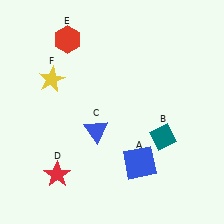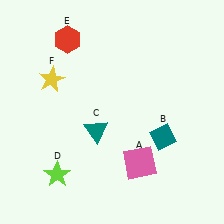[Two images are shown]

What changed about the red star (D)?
In Image 1, D is red. In Image 2, it changed to lime.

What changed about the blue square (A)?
In Image 1, A is blue. In Image 2, it changed to pink.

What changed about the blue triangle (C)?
In Image 1, C is blue. In Image 2, it changed to teal.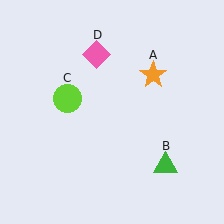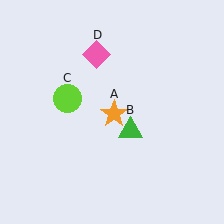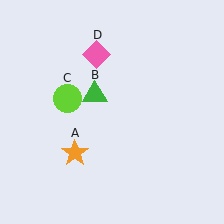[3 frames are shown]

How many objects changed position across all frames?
2 objects changed position: orange star (object A), green triangle (object B).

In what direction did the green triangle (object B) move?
The green triangle (object B) moved up and to the left.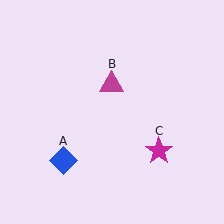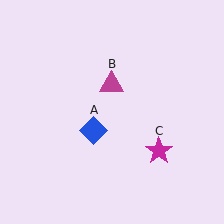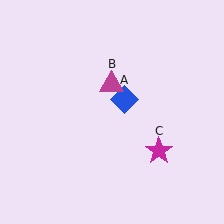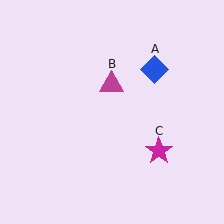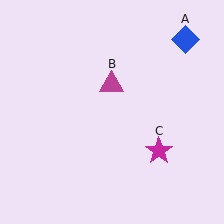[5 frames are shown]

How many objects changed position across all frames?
1 object changed position: blue diamond (object A).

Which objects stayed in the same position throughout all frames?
Magenta triangle (object B) and magenta star (object C) remained stationary.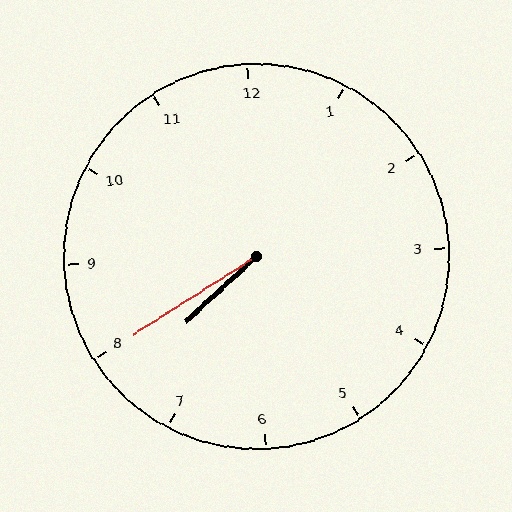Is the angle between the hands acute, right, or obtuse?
It is acute.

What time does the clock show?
7:40.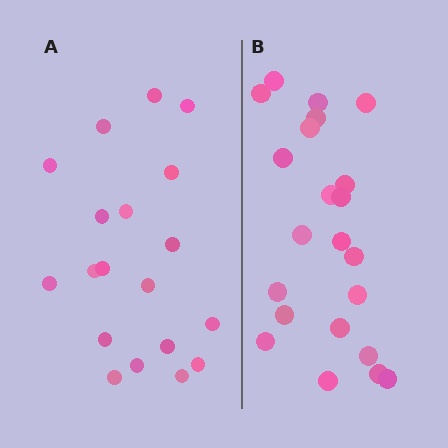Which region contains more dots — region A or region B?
Region B (the right region) has more dots.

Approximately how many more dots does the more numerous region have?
Region B has just a few more — roughly 2 or 3 more dots than region A.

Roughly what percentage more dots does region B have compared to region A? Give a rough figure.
About 15% more.